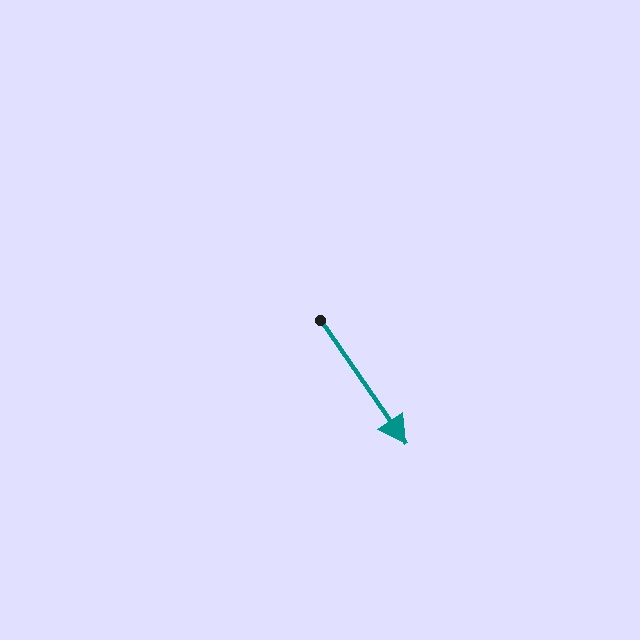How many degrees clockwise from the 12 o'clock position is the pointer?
Approximately 145 degrees.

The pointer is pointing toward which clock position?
Roughly 5 o'clock.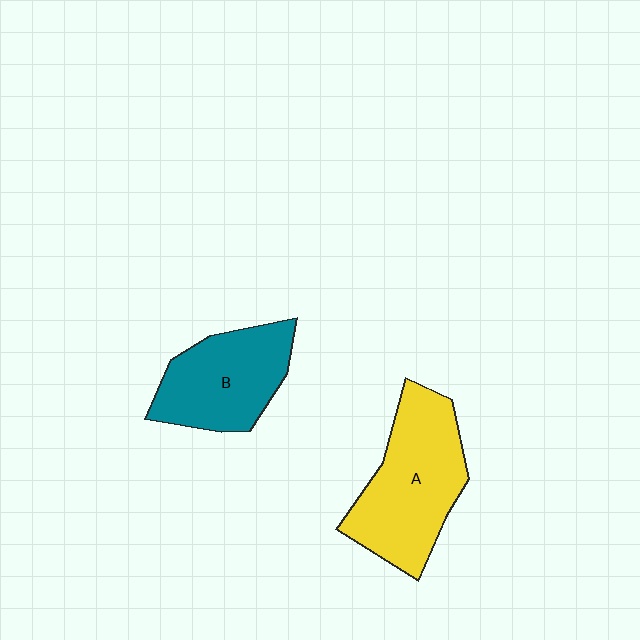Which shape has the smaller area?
Shape B (teal).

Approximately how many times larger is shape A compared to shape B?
Approximately 1.3 times.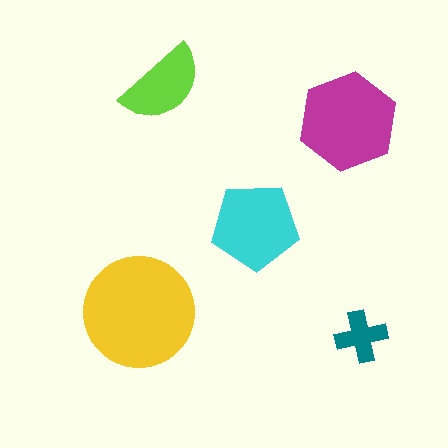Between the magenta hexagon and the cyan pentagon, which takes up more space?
The magenta hexagon.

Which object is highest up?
The lime semicircle is topmost.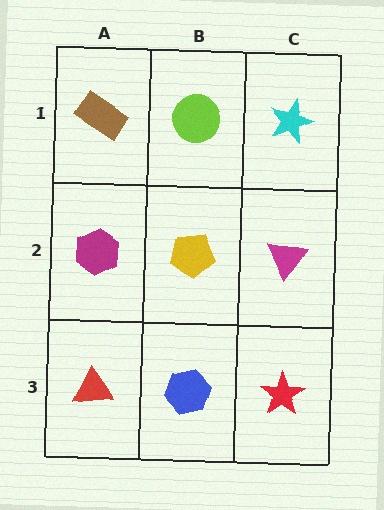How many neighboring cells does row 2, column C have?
3.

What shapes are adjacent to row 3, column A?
A magenta hexagon (row 2, column A), a blue hexagon (row 3, column B).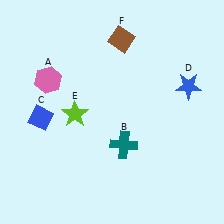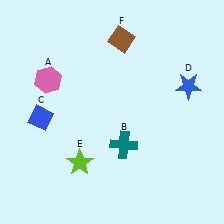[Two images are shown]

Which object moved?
The lime star (E) moved down.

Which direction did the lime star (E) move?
The lime star (E) moved down.